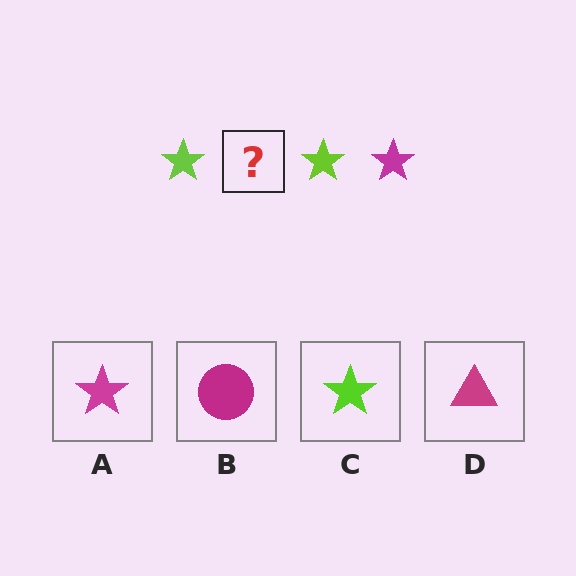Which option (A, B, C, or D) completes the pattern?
A.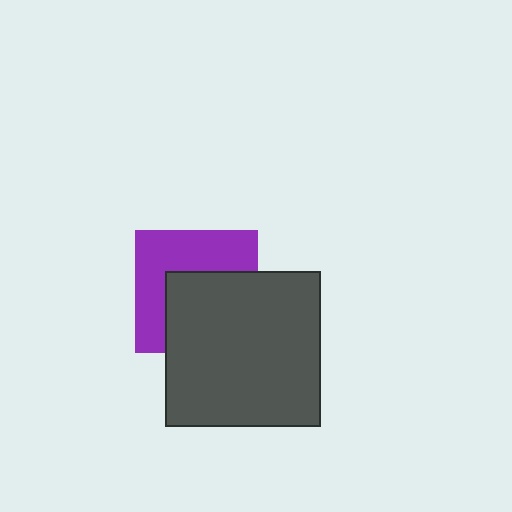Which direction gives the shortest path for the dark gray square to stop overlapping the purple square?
Moving toward the lower-right gives the shortest separation.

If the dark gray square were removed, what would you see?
You would see the complete purple square.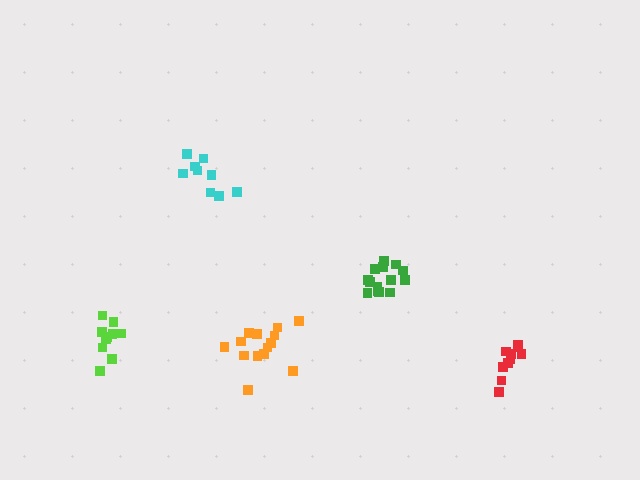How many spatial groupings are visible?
There are 5 spatial groupings.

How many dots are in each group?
Group 1: 14 dots, Group 2: 9 dots, Group 3: 10 dots, Group 4: 10 dots, Group 5: 14 dots (57 total).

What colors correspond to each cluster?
The clusters are colored: orange, cyan, red, lime, green.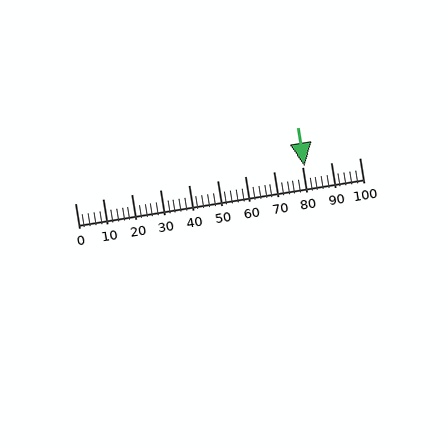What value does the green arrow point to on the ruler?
The green arrow points to approximately 81.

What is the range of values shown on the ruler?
The ruler shows values from 0 to 100.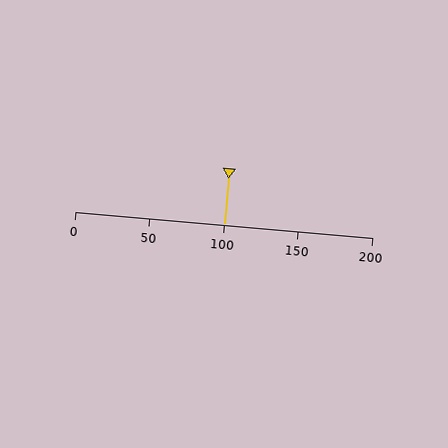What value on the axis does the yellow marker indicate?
The marker indicates approximately 100.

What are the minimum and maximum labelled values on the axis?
The axis runs from 0 to 200.